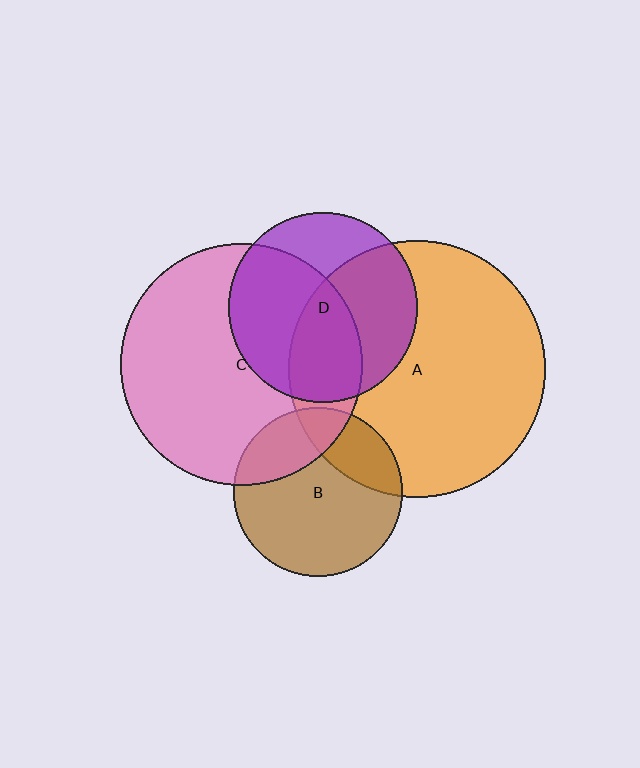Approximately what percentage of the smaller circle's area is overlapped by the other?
Approximately 25%.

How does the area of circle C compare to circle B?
Approximately 2.0 times.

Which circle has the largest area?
Circle A (orange).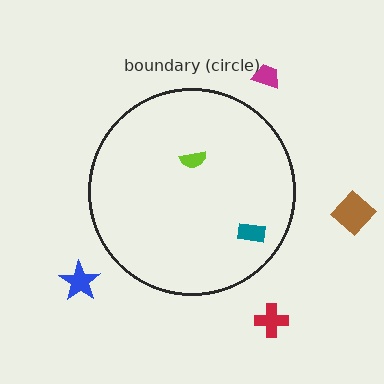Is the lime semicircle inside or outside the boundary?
Inside.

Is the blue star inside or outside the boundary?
Outside.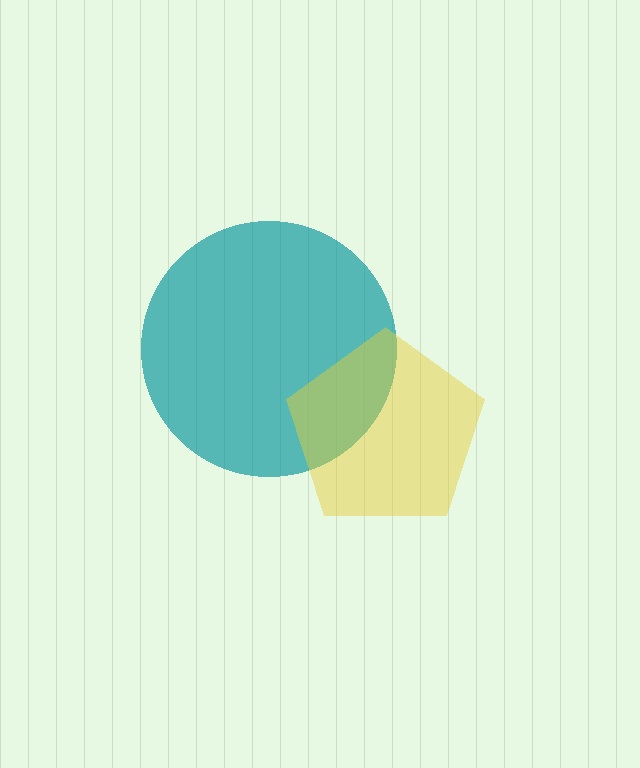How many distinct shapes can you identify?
There are 2 distinct shapes: a teal circle, a yellow pentagon.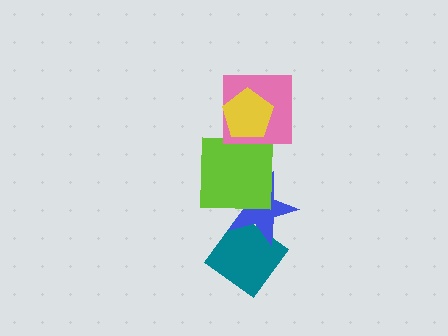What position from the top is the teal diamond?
The teal diamond is 5th from the top.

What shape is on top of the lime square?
The pink square is on top of the lime square.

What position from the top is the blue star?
The blue star is 4th from the top.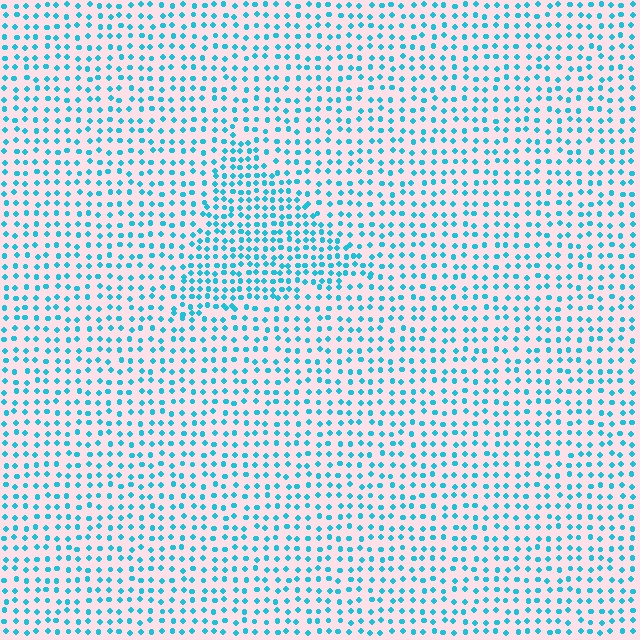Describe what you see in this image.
The image contains small cyan elements arranged at two different densities. A triangle-shaped region is visible where the elements are more densely packed than the surrounding area.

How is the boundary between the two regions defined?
The boundary is defined by a change in element density (approximately 1.6x ratio). All elements are the same color, size, and shape.